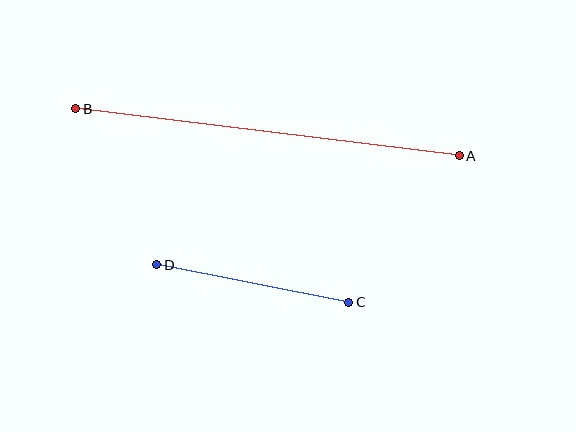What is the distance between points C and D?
The distance is approximately 196 pixels.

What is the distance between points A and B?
The distance is approximately 386 pixels.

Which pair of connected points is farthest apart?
Points A and B are farthest apart.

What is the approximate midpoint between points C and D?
The midpoint is at approximately (253, 284) pixels.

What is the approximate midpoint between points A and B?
The midpoint is at approximately (268, 132) pixels.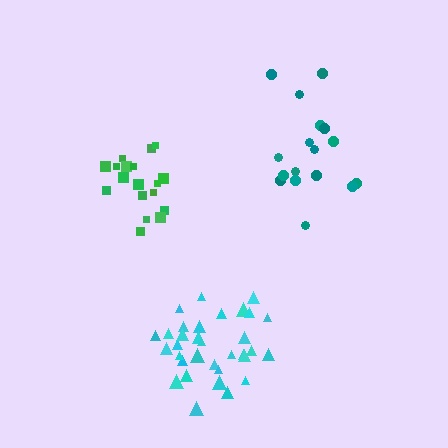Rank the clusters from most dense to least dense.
cyan, green, teal.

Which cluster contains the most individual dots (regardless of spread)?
Cyan (33).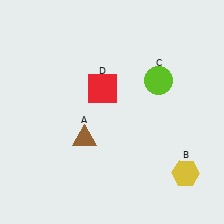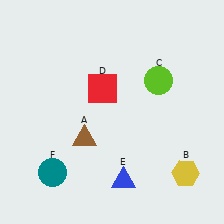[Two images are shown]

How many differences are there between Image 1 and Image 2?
There are 2 differences between the two images.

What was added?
A blue triangle (E), a teal circle (F) were added in Image 2.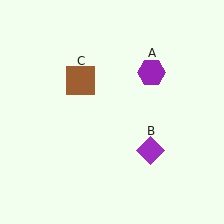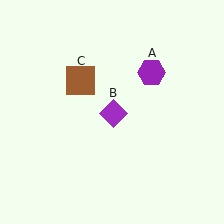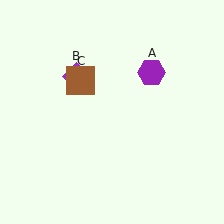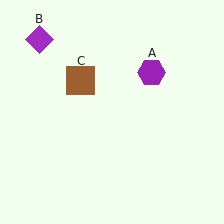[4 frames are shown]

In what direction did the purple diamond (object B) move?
The purple diamond (object B) moved up and to the left.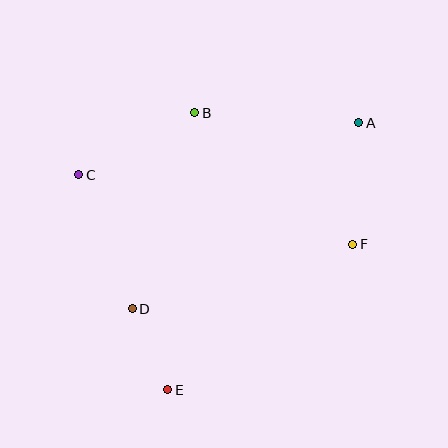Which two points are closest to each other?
Points D and E are closest to each other.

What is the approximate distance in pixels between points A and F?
The distance between A and F is approximately 122 pixels.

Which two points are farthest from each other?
Points A and E are farthest from each other.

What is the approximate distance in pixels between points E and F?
The distance between E and F is approximately 235 pixels.